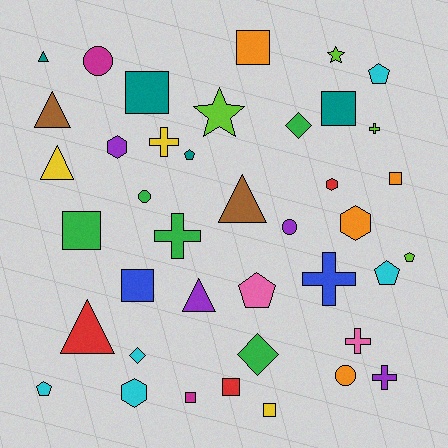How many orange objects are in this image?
There are 4 orange objects.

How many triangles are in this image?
There are 6 triangles.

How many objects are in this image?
There are 40 objects.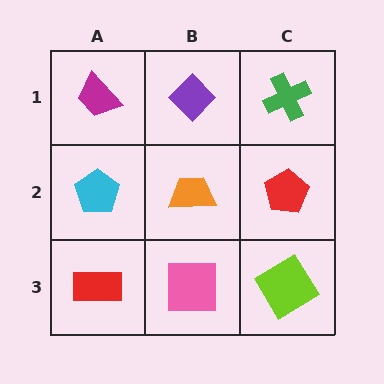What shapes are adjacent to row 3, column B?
An orange trapezoid (row 2, column B), a red rectangle (row 3, column A), a lime diamond (row 3, column C).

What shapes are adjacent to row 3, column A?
A cyan pentagon (row 2, column A), a pink square (row 3, column B).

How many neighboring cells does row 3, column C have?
2.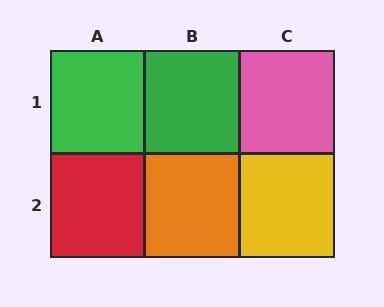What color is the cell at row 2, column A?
Red.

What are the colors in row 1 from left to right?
Green, green, pink.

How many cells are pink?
1 cell is pink.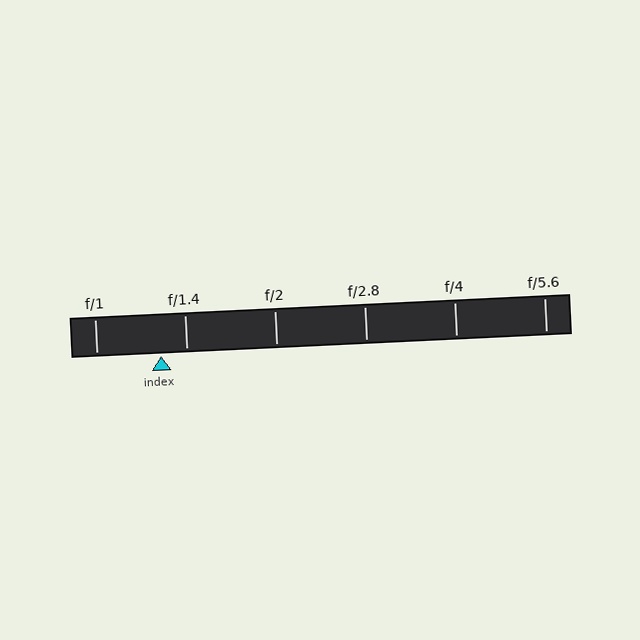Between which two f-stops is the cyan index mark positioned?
The index mark is between f/1 and f/1.4.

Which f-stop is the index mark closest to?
The index mark is closest to f/1.4.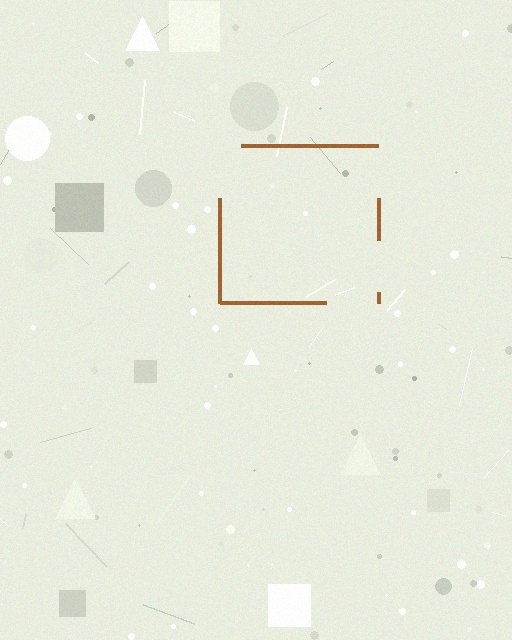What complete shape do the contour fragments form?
The contour fragments form a square.